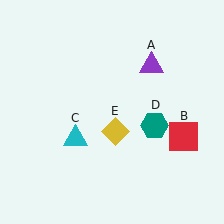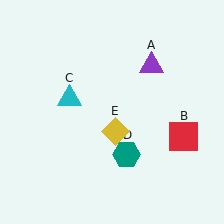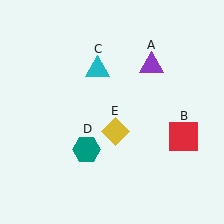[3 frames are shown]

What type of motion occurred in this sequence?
The cyan triangle (object C), teal hexagon (object D) rotated clockwise around the center of the scene.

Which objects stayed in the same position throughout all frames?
Purple triangle (object A) and red square (object B) and yellow diamond (object E) remained stationary.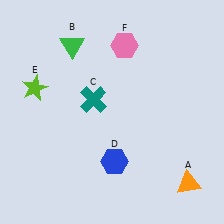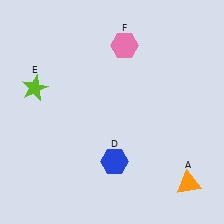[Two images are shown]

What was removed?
The teal cross (C), the green triangle (B) were removed in Image 2.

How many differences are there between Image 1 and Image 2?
There are 2 differences between the two images.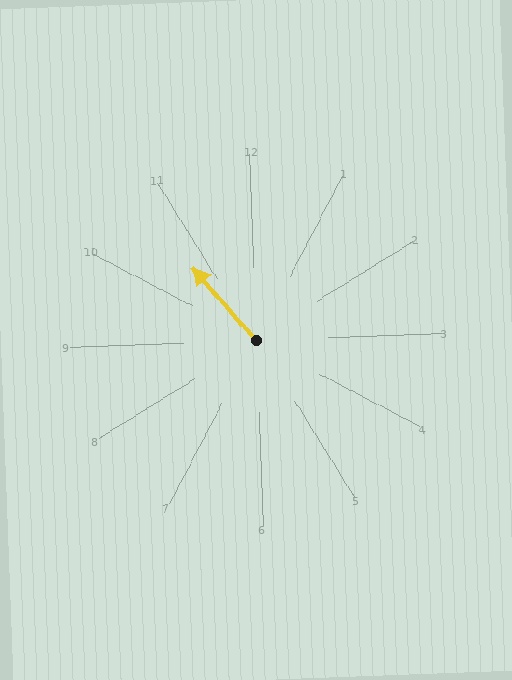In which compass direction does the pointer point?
Northwest.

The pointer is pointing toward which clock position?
Roughly 11 o'clock.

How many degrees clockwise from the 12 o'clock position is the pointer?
Approximately 321 degrees.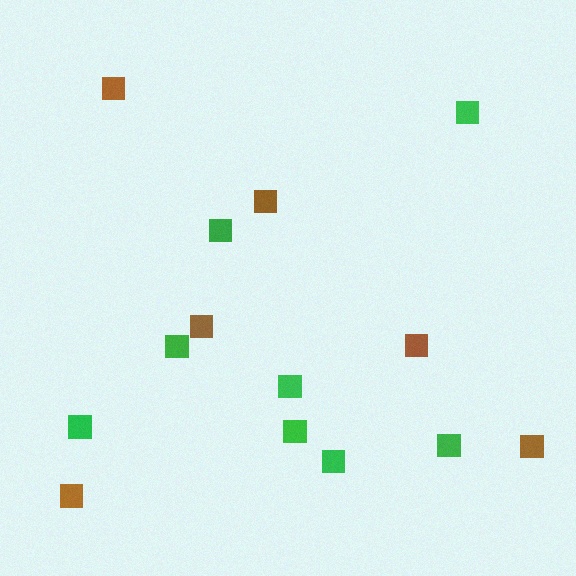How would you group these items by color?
There are 2 groups: one group of brown squares (6) and one group of green squares (8).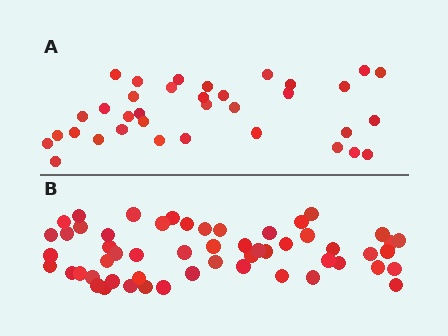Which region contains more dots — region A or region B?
Region B (the bottom region) has more dots.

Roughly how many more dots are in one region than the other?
Region B has approximately 20 more dots than region A.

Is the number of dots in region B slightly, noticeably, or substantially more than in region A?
Region B has substantially more. The ratio is roughly 1.6 to 1.